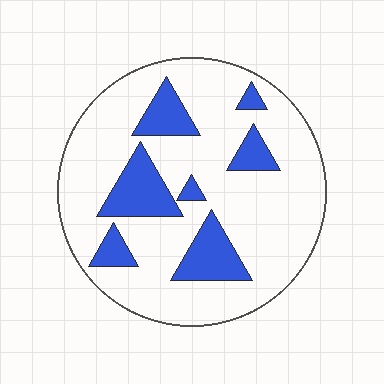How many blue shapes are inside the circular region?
7.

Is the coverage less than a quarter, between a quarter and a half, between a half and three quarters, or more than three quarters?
Less than a quarter.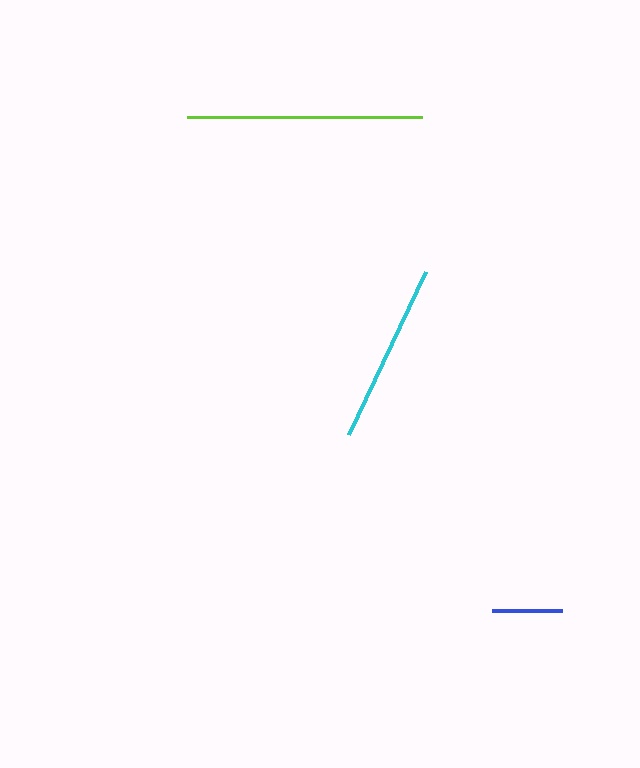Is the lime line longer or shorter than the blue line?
The lime line is longer than the blue line.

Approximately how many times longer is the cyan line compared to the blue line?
The cyan line is approximately 2.6 times the length of the blue line.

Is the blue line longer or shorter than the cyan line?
The cyan line is longer than the blue line.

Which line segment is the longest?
The lime line is the longest at approximately 235 pixels.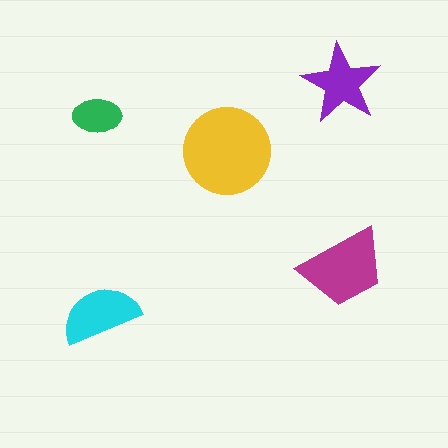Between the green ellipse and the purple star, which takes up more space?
The purple star.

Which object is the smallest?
The green ellipse.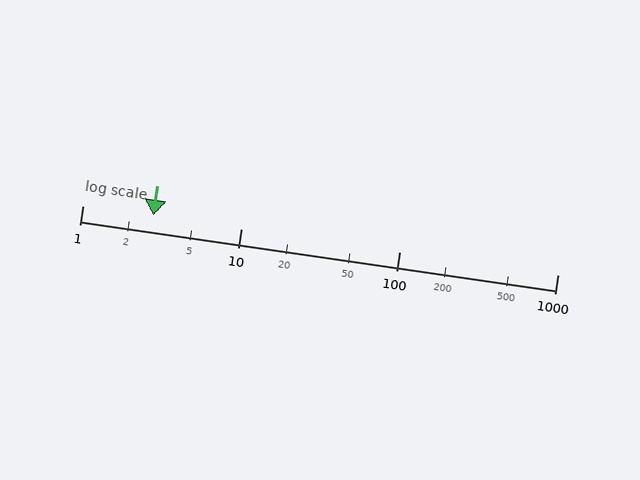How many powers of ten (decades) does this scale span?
The scale spans 3 decades, from 1 to 1000.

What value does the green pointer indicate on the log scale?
The pointer indicates approximately 2.8.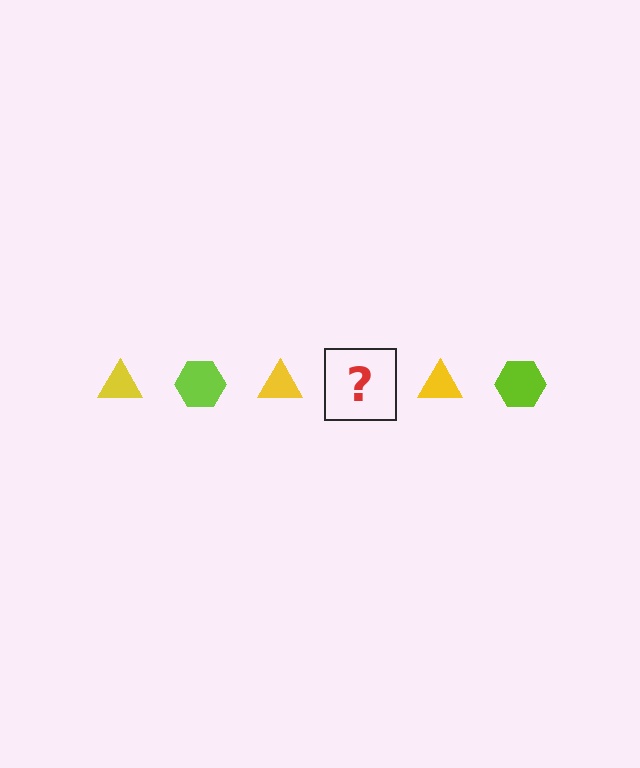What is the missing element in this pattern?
The missing element is a lime hexagon.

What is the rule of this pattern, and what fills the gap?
The rule is that the pattern alternates between yellow triangle and lime hexagon. The gap should be filled with a lime hexagon.